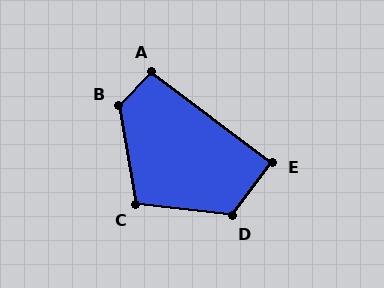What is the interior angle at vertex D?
Approximately 120 degrees (obtuse).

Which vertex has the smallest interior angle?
E, at approximately 90 degrees.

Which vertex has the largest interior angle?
B, at approximately 126 degrees.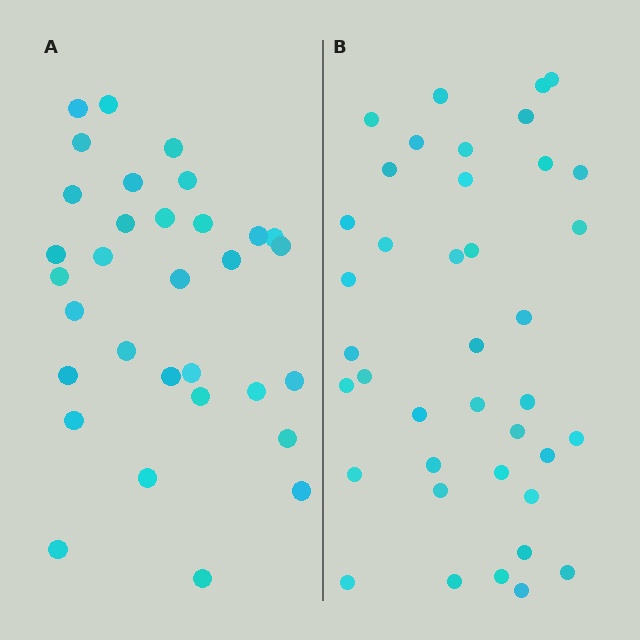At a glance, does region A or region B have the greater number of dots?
Region B (the right region) has more dots.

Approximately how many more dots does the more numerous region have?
Region B has roughly 8 or so more dots than region A.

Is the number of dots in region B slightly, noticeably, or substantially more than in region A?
Region B has only slightly more — the two regions are fairly close. The ratio is roughly 1.2 to 1.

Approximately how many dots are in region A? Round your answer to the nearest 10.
About 30 dots. (The exact count is 32, which rounds to 30.)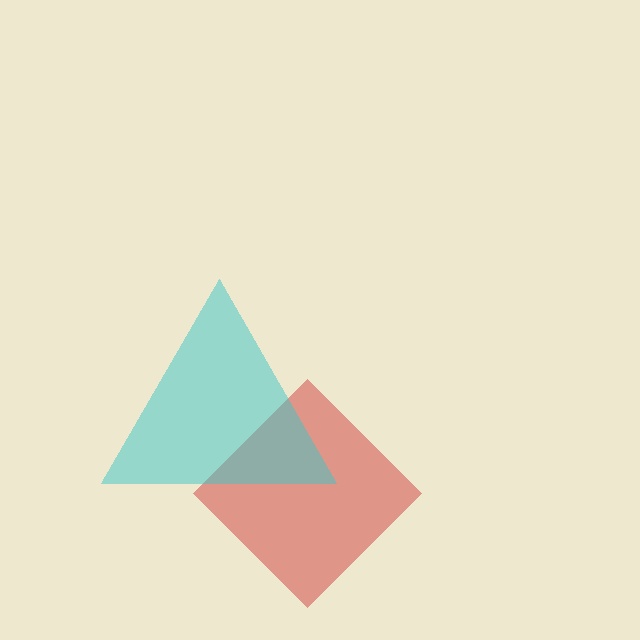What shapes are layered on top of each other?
The layered shapes are: a red diamond, a cyan triangle.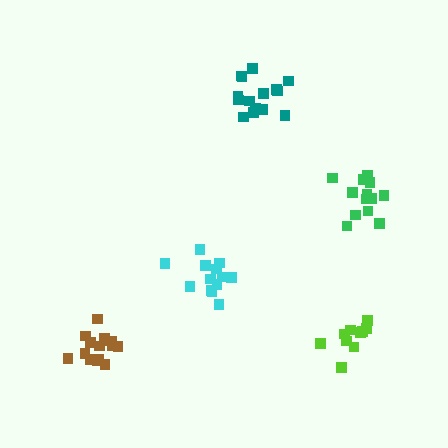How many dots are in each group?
Group 1: 13 dots, Group 2: 10 dots, Group 3: 15 dots, Group 4: 15 dots, Group 5: 13 dots (66 total).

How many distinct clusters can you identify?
There are 5 distinct clusters.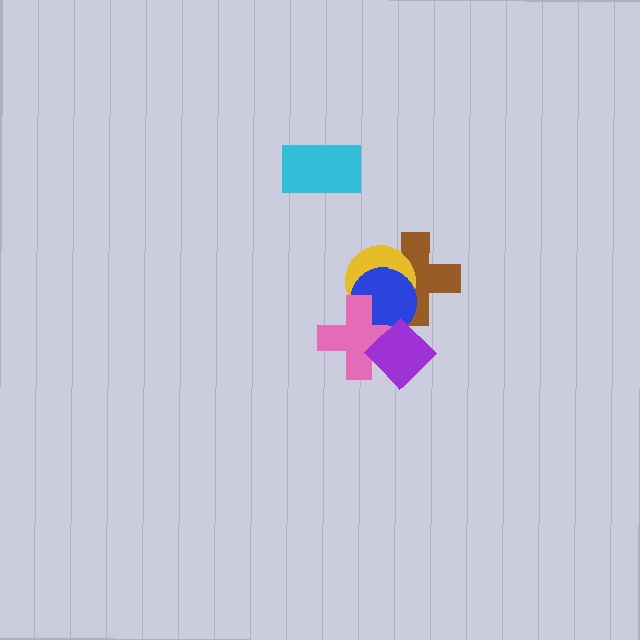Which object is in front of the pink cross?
The purple diamond is in front of the pink cross.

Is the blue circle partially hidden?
Yes, it is partially covered by another shape.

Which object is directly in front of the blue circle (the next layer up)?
The pink cross is directly in front of the blue circle.